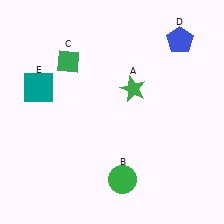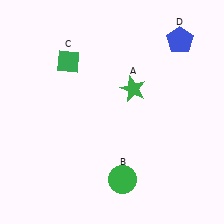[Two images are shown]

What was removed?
The teal square (E) was removed in Image 2.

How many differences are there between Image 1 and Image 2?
There is 1 difference between the two images.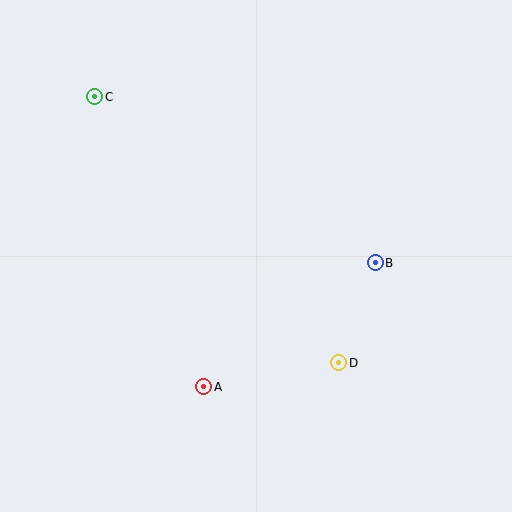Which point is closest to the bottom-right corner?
Point D is closest to the bottom-right corner.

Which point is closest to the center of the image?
Point B at (375, 263) is closest to the center.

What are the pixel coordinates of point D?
Point D is at (339, 363).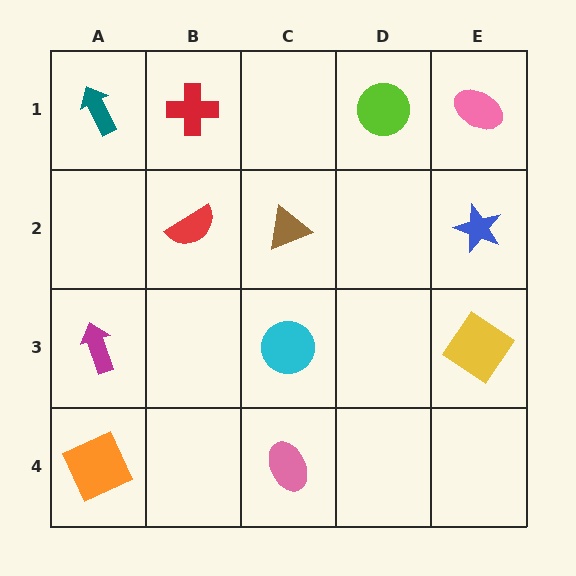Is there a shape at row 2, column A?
No, that cell is empty.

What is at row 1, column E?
A pink ellipse.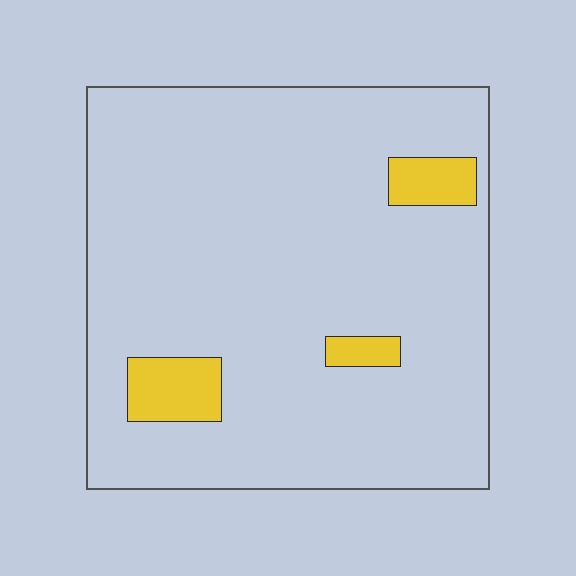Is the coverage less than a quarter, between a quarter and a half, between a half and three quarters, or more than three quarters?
Less than a quarter.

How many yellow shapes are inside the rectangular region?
3.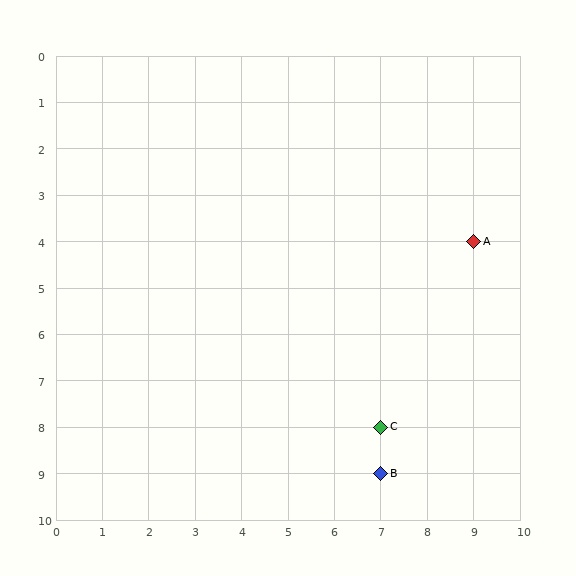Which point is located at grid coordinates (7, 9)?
Point B is at (7, 9).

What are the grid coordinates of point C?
Point C is at grid coordinates (7, 8).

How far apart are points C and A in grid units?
Points C and A are 2 columns and 4 rows apart (about 4.5 grid units diagonally).